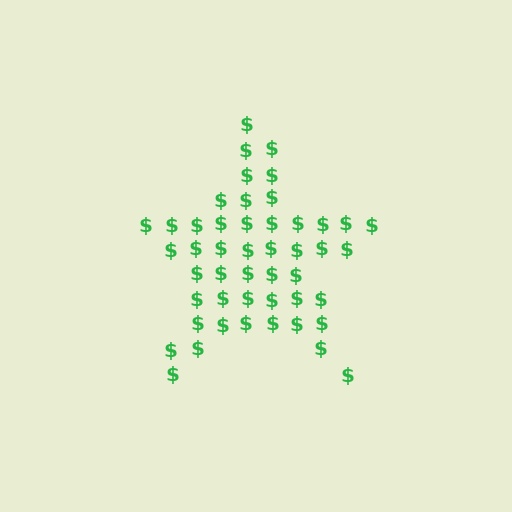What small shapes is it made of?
It is made of small dollar signs.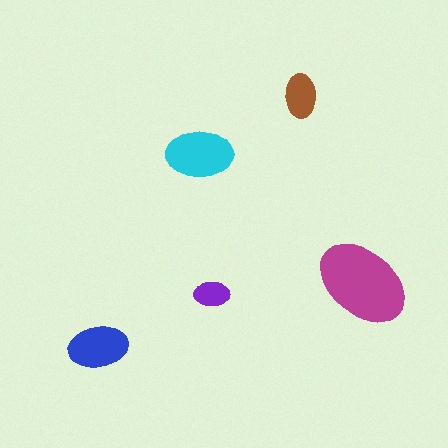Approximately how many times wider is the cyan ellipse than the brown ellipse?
About 1.5 times wider.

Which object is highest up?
The brown ellipse is topmost.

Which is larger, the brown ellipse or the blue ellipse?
The blue one.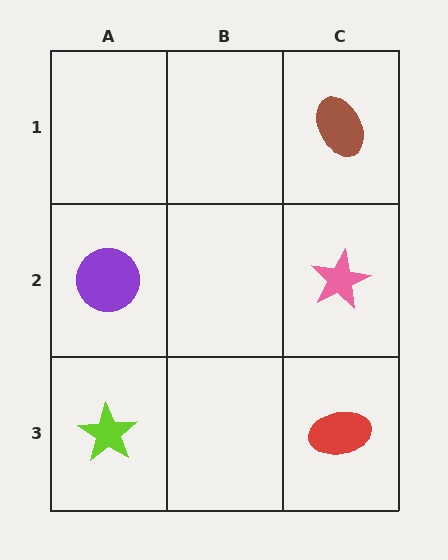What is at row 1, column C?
A brown ellipse.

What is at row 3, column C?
A red ellipse.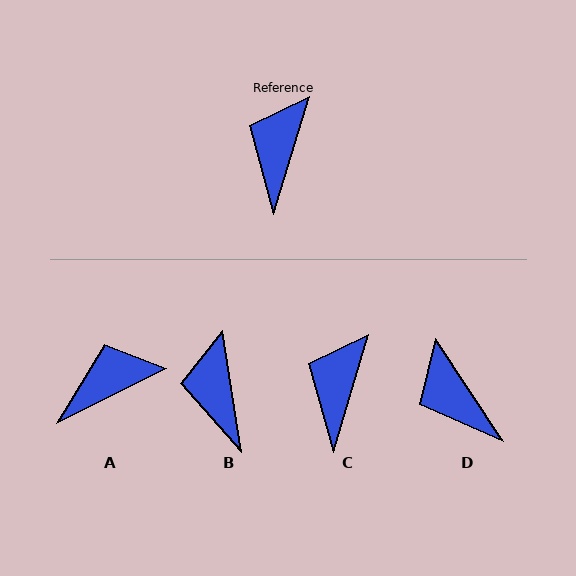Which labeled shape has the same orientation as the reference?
C.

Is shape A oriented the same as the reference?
No, it is off by about 47 degrees.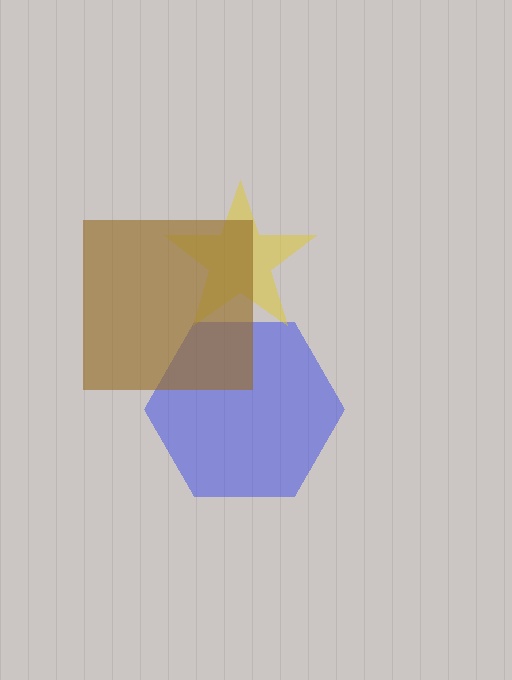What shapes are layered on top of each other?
The layered shapes are: a blue hexagon, a yellow star, a brown square.